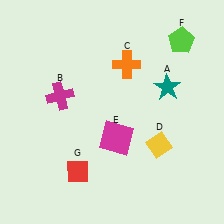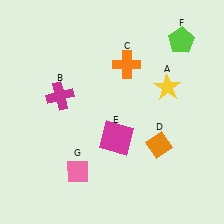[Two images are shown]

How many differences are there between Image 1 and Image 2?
There are 3 differences between the two images.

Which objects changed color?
A changed from teal to yellow. D changed from yellow to orange. G changed from red to pink.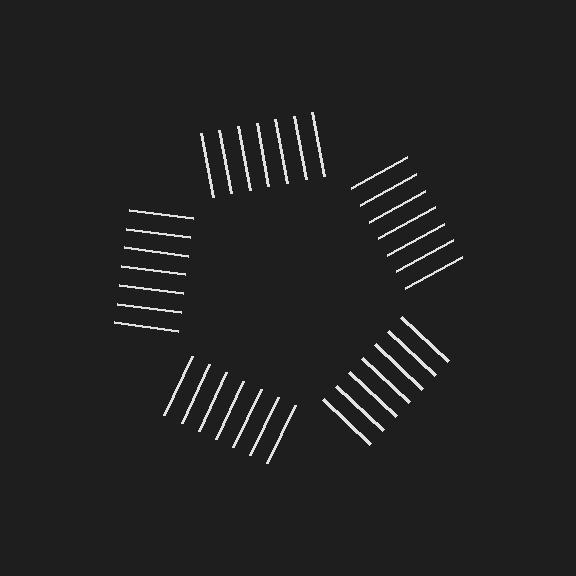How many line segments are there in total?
35 — 7 along each of the 5 edges.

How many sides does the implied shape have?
5 sides — the line-ends trace a pentagon.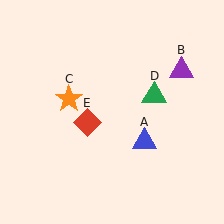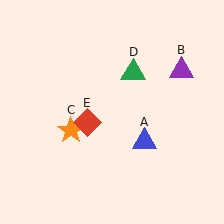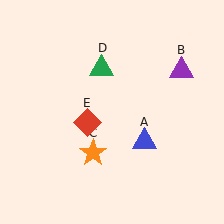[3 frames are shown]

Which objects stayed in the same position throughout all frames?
Blue triangle (object A) and purple triangle (object B) and red diamond (object E) remained stationary.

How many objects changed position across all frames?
2 objects changed position: orange star (object C), green triangle (object D).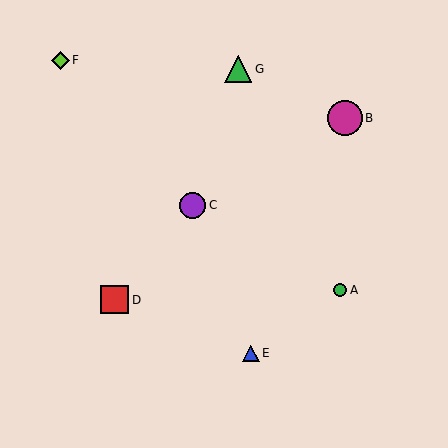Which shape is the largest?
The magenta circle (labeled B) is the largest.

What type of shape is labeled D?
Shape D is a red square.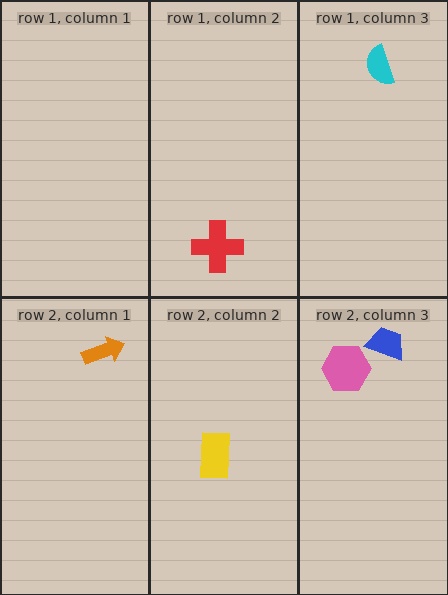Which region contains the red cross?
The row 1, column 2 region.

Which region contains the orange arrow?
The row 2, column 1 region.